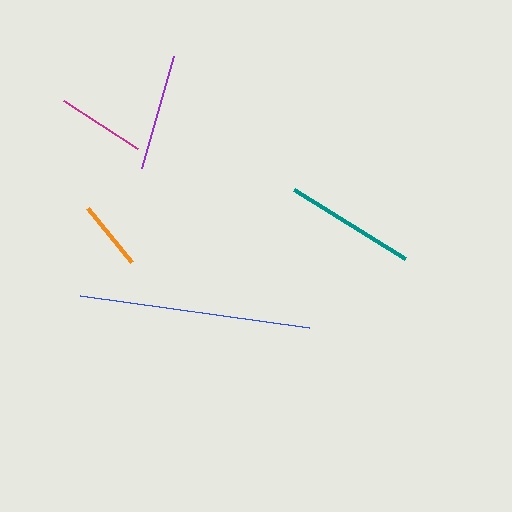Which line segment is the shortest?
The orange line is the shortest at approximately 70 pixels.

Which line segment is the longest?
The blue line is the longest at approximately 231 pixels.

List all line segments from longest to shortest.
From longest to shortest: blue, teal, purple, magenta, orange.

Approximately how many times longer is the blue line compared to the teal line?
The blue line is approximately 1.8 times the length of the teal line.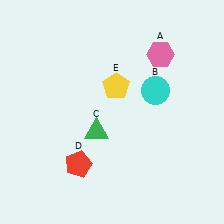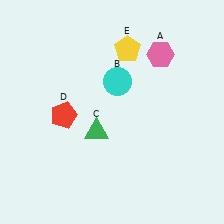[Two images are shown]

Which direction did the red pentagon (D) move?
The red pentagon (D) moved up.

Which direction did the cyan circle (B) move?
The cyan circle (B) moved left.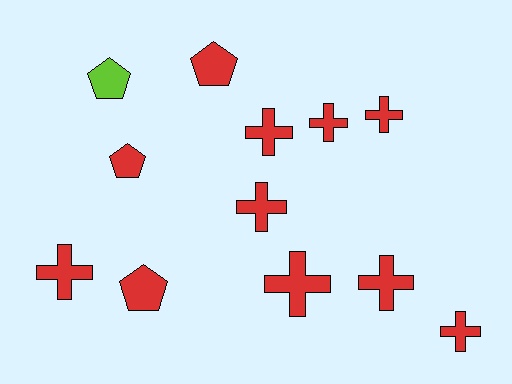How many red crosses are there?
There are 8 red crosses.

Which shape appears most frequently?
Cross, with 8 objects.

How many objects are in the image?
There are 12 objects.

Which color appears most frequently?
Red, with 11 objects.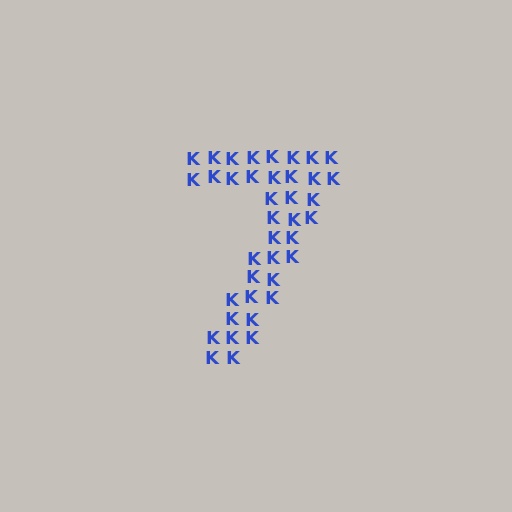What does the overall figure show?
The overall figure shows the digit 7.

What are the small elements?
The small elements are letter K's.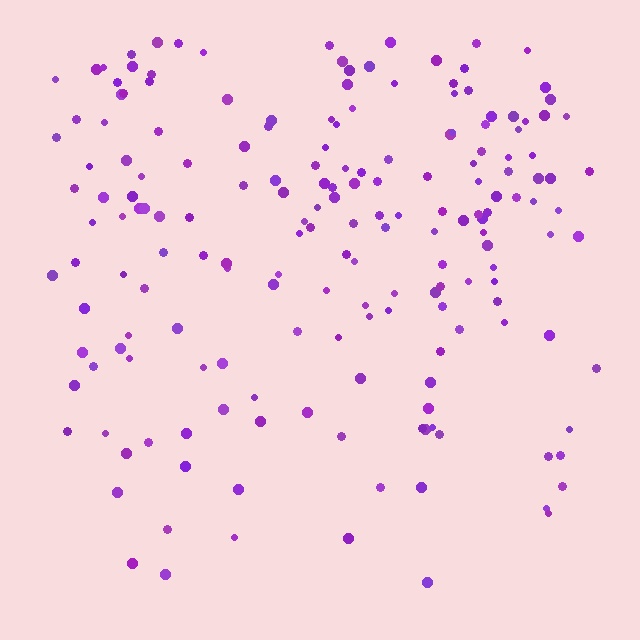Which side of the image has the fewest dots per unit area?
The bottom.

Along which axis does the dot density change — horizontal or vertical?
Vertical.